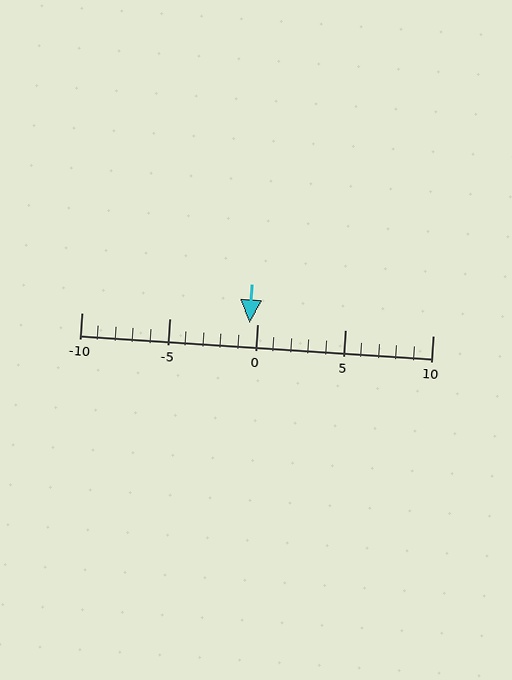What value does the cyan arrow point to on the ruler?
The cyan arrow points to approximately 0.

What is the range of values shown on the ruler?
The ruler shows values from -10 to 10.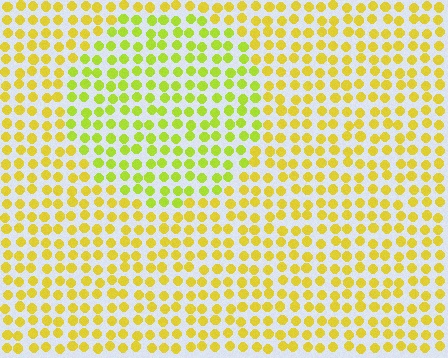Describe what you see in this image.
The image is filled with small yellow elements in a uniform arrangement. A circle-shaped region is visible where the elements are tinted to a slightly different hue, forming a subtle color boundary.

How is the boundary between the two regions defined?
The boundary is defined purely by a slight shift in hue (about 26 degrees). Spacing, size, and orientation are identical on both sides.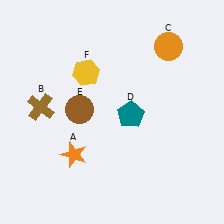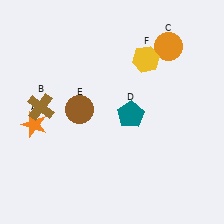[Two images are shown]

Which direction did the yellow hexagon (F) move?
The yellow hexagon (F) moved right.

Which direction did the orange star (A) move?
The orange star (A) moved left.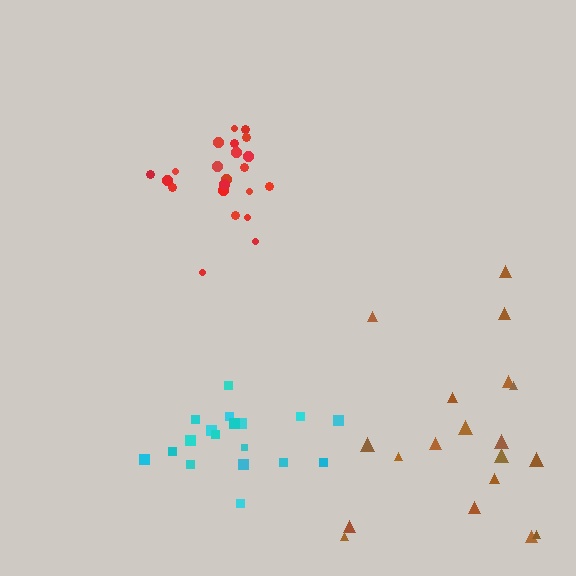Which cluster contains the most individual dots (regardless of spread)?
Red (22).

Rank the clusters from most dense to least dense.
red, cyan, brown.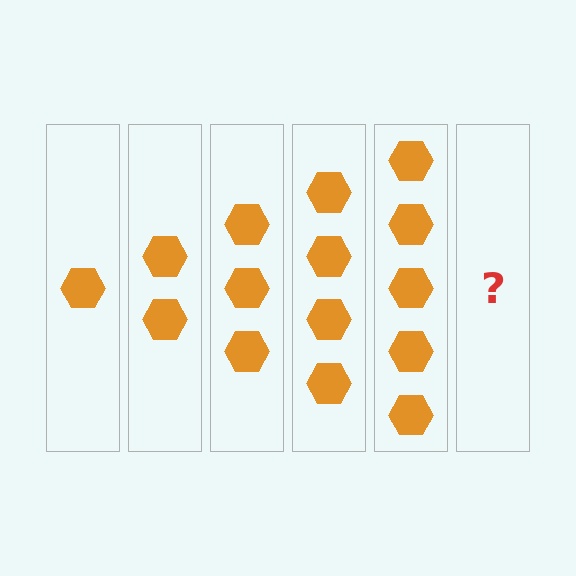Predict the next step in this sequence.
The next step is 6 hexagons.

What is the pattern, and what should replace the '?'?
The pattern is that each step adds one more hexagon. The '?' should be 6 hexagons.